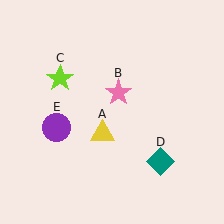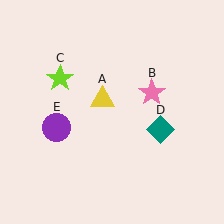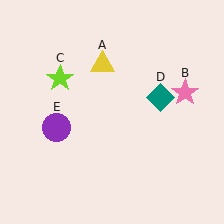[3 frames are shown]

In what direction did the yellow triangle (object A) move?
The yellow triangle (object A) moved up.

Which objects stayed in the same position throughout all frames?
Lime star (object C) and purple circle (object E) remained stationary.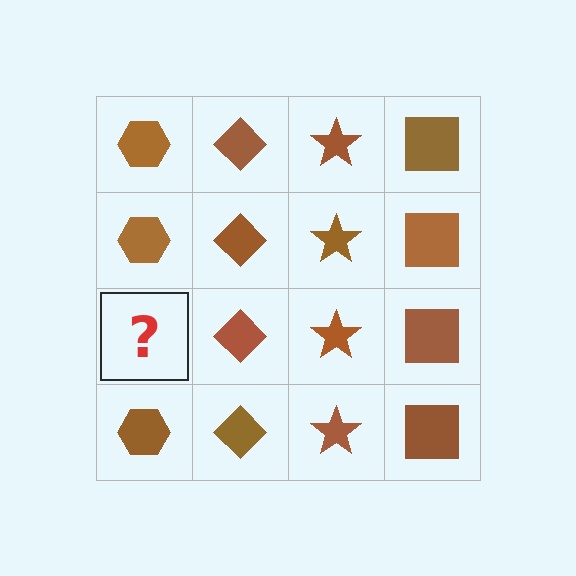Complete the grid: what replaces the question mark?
The question mark should be replaced with a brown hexagon.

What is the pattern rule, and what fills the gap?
The rule is that each column has a consistent shape. The gap should be filled with a brown hexagon.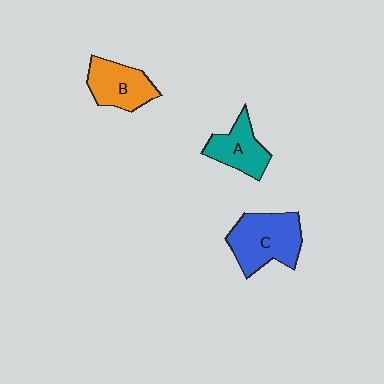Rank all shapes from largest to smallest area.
From largest to smallest: C (blue), B (orange), A (teal).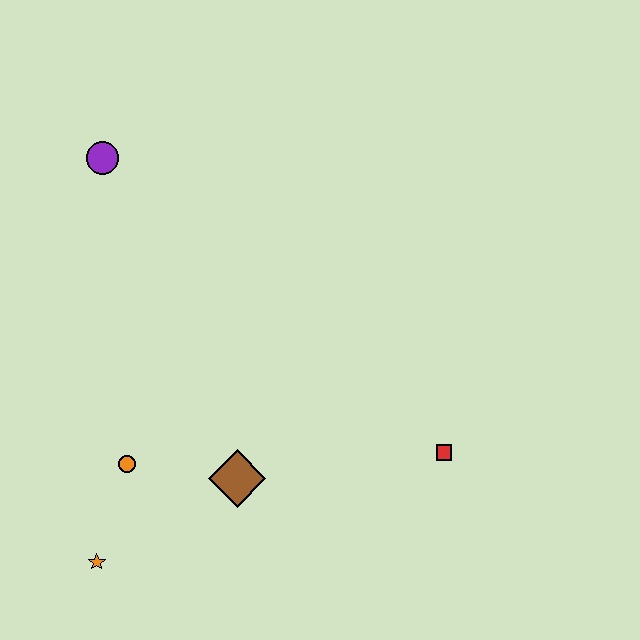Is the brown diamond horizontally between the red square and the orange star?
Yes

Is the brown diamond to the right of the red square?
No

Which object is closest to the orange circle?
The orange star is closest to the orange circle.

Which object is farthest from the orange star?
The purple circle is farthest from the orange star.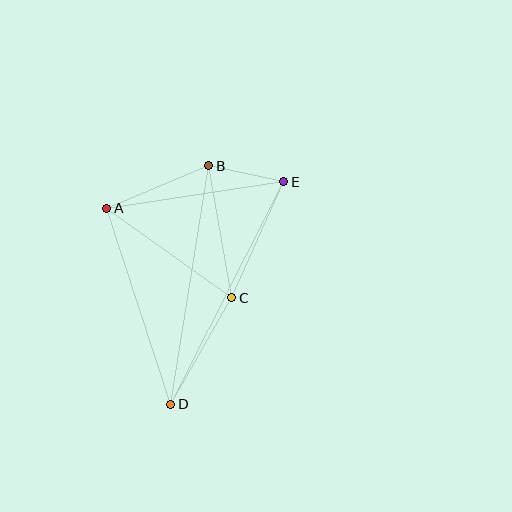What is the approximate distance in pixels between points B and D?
The distance between B and D is approximately 241 pixels.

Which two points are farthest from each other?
Points D and E are farthest from each other.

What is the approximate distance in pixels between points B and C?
The distance between B and C is approximately 134 pixels.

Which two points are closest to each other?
Points B and E are closest to each other.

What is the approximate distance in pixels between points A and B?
The distance between A and B is approximately 111 pixels.